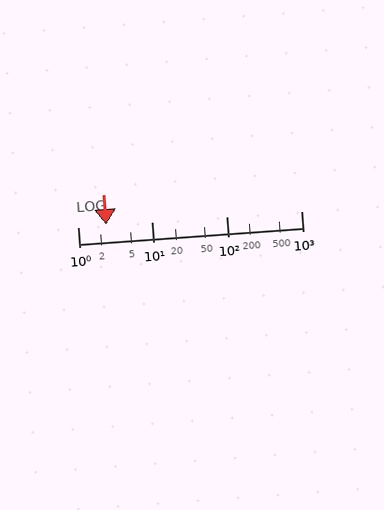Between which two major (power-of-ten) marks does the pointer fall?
The pointer is between 1 and 10.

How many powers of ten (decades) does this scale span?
The scale spans 3 decades, from 1 to 1000.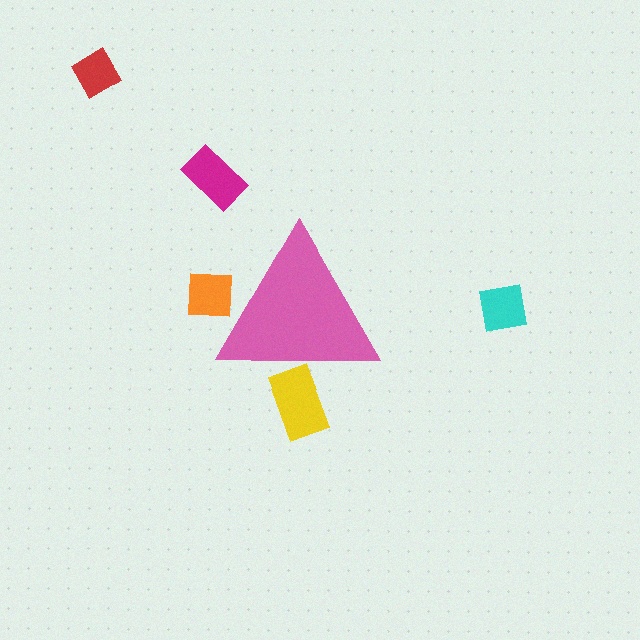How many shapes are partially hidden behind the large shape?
2 shapes are partially hidden.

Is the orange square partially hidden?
Yes, the orange square is partially hidden behind the pink triangle.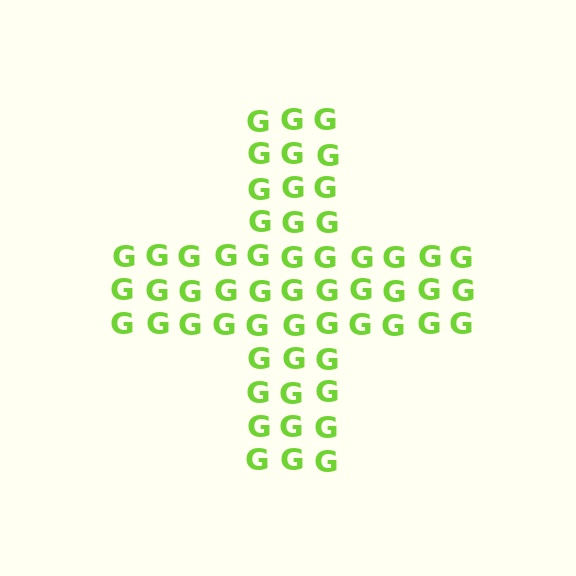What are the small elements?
The small elements are letter G's.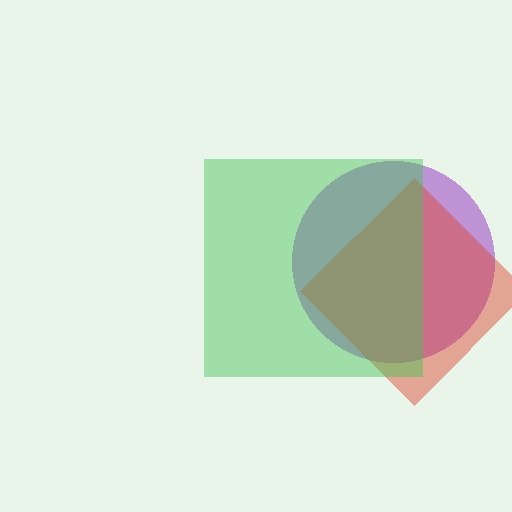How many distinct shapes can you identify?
There are 3 distinct shapes: a purple circle, a red diamond, a green square.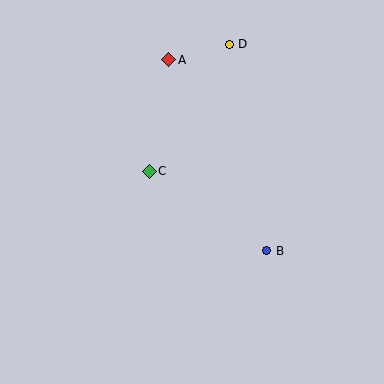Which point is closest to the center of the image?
Point C at (149, 171) is closest to the center.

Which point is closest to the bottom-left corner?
Point C is closest to the bottom-left corner.